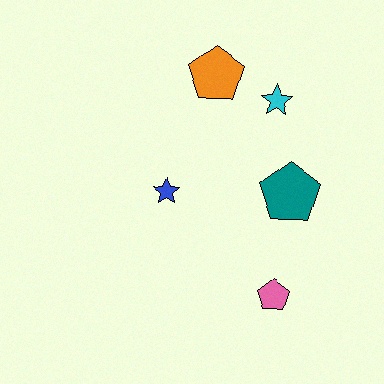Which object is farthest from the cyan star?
The pink pentagon is farthest from the cyan star.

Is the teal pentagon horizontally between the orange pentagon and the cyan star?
No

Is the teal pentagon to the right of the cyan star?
Yes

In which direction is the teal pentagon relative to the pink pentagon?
The teal pentagon is above the pink pentagon.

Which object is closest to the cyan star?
The orange pentagon is closest to the cyan star.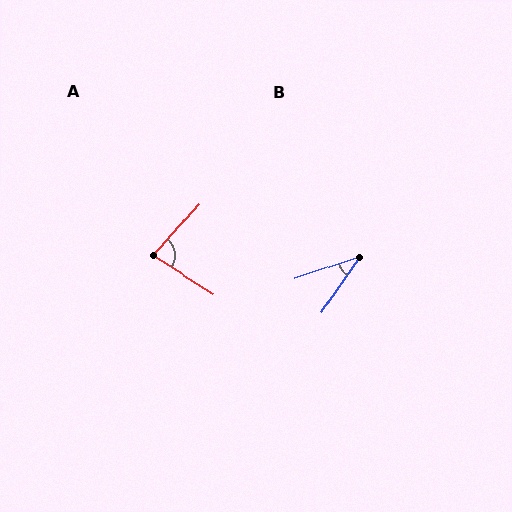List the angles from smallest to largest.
B (36°), A (81°).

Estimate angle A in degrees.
Approximately 81 degrees.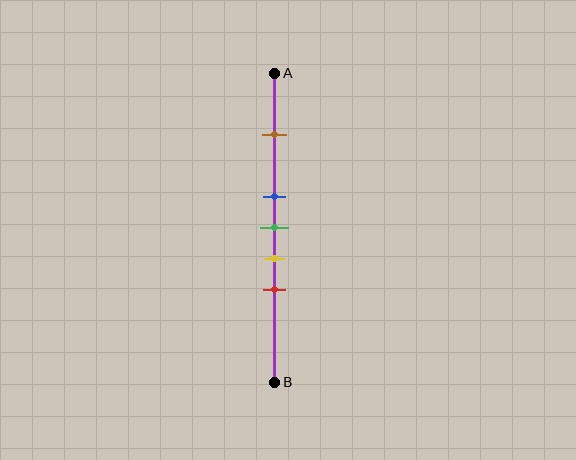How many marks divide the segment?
There are 5 marks dividing the segment.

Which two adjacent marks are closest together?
The blue and green marks are the closest adjacent pair.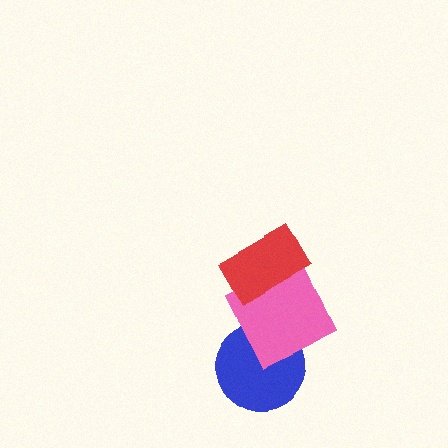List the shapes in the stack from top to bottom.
From top to bottom: the red rectangle, the pink square, the blue circle.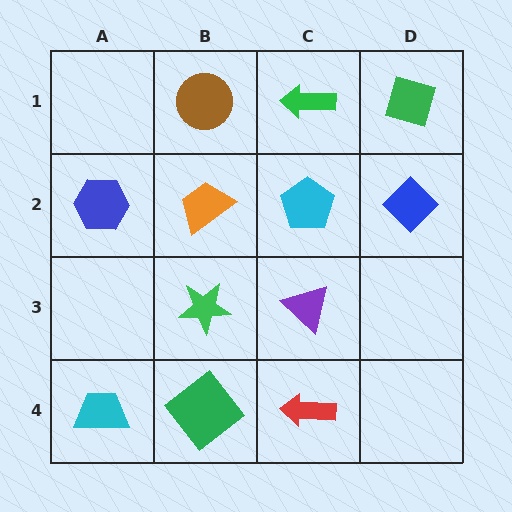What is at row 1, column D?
A green diamond.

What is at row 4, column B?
A green diamond.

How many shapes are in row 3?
2 shapes.